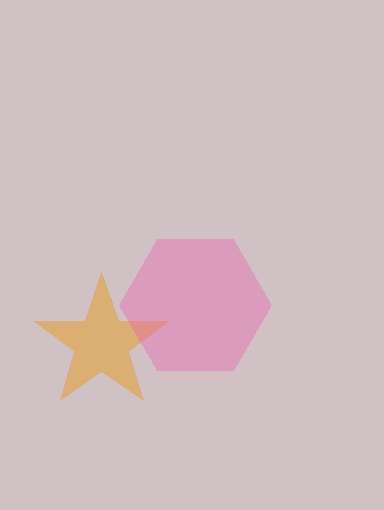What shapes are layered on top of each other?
The layered shapes are: an orange star, a pink hexagon.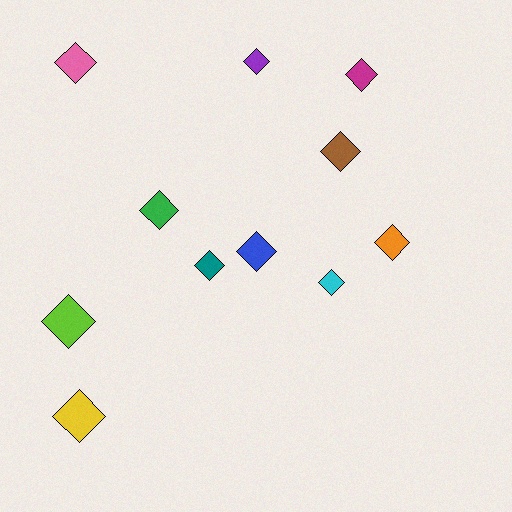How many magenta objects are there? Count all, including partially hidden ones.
There is 1 magenta object.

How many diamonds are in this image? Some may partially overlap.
There are 11 diamonds.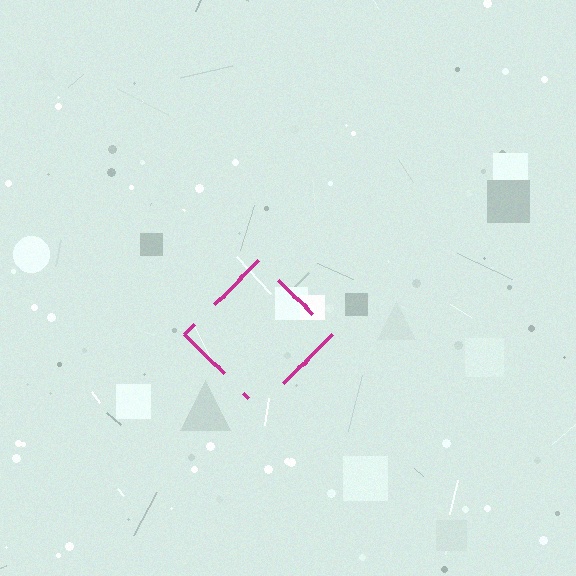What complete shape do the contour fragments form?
The contour fragments form a diamond.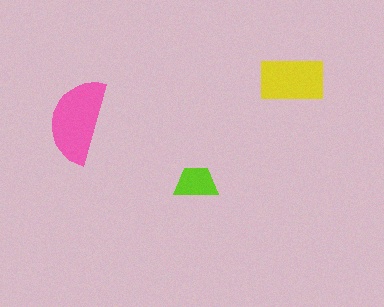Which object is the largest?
The pink semicircle.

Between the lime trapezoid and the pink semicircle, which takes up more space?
The pink semicircle.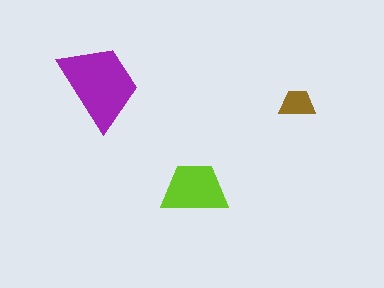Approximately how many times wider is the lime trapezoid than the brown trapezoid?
About 2 times wider.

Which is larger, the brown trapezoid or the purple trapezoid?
The purple one.